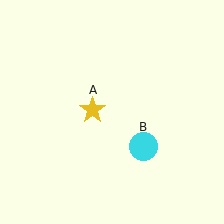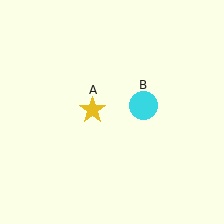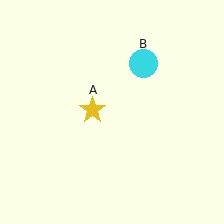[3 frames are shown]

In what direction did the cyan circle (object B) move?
The cyan circle (object B) moved up.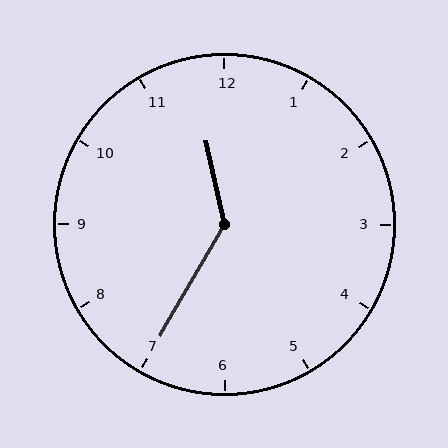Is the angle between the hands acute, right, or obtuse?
It is obtuse.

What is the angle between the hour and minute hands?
Approximately 138 degrees.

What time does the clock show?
11:35.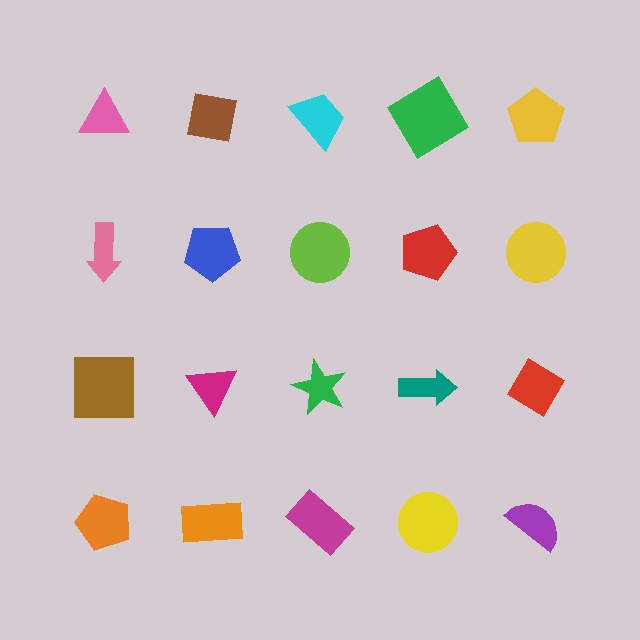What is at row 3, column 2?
A magenta triangle.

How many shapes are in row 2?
5 shapes.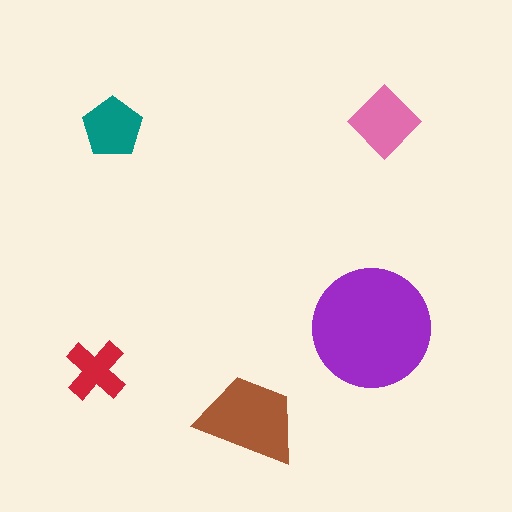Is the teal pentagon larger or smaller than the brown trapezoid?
Smaller.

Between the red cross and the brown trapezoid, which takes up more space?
The brown trapezoid.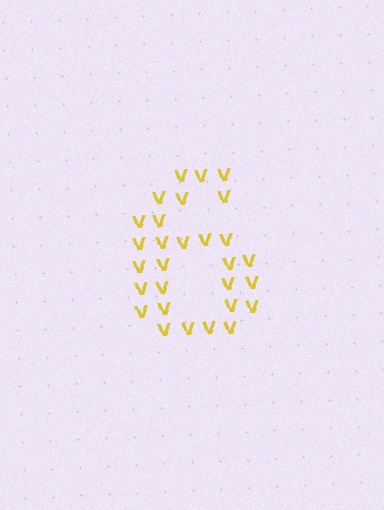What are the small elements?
The small elements are letter V's.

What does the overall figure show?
The overall figure shows the digit 6.